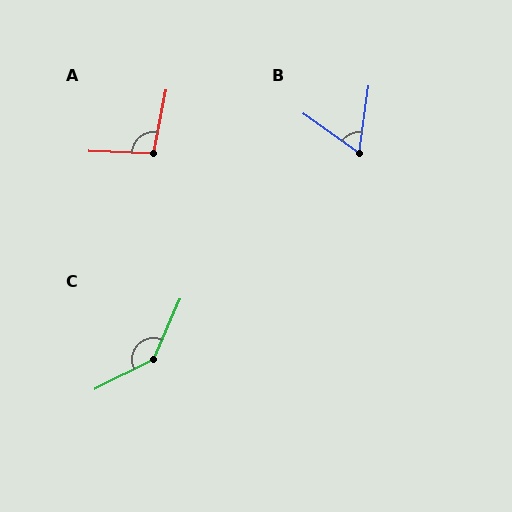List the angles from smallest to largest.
B (63°), A (99°), C (141°).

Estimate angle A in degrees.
Approximately 99 degrees.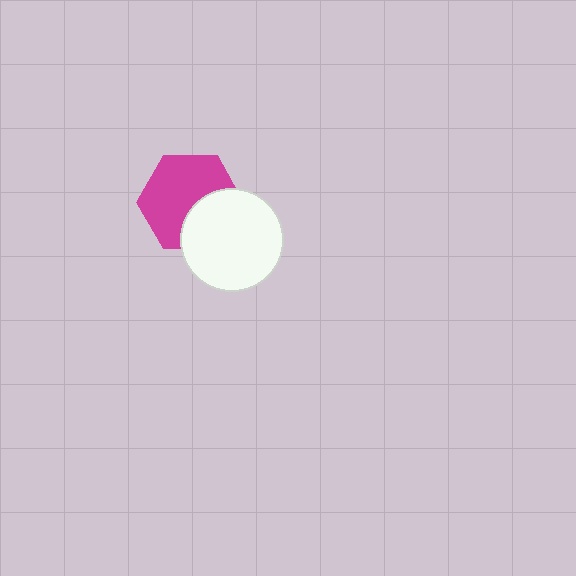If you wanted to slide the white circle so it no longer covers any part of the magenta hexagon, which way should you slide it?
Slide it toward the lower-right — that is the most direct way to separate the two shapes.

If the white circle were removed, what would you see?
You would see the complete magenta hexagon.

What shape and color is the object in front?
The object in front is a white circle.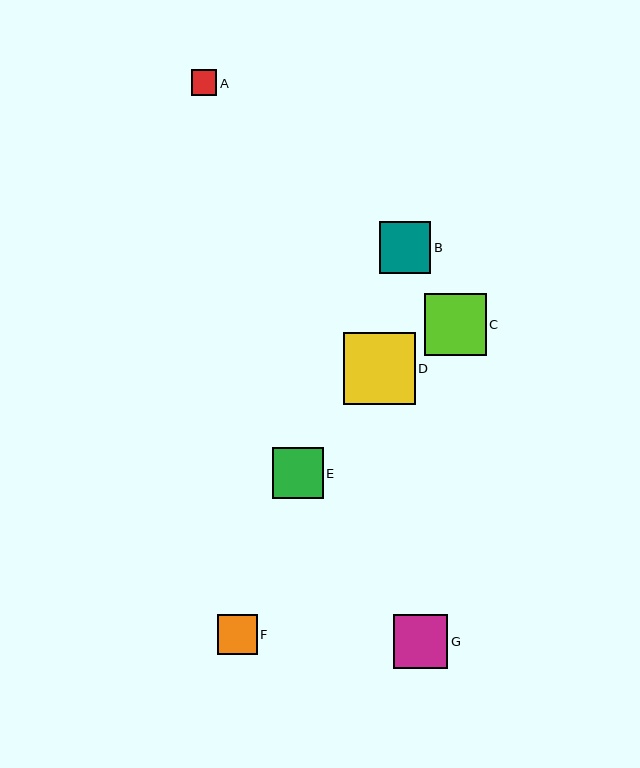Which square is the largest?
Square D is the largest with a size of approximately 71 pixels.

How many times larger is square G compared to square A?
Square G is approximately 2.1 times the size of square A.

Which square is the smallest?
Square A is the smallest with a size of approximately 26 pixels.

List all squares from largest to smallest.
From largest to smallest: D, C, G, B, E, F, A.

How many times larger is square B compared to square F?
Square B is approximately 1.3 times the size of square F.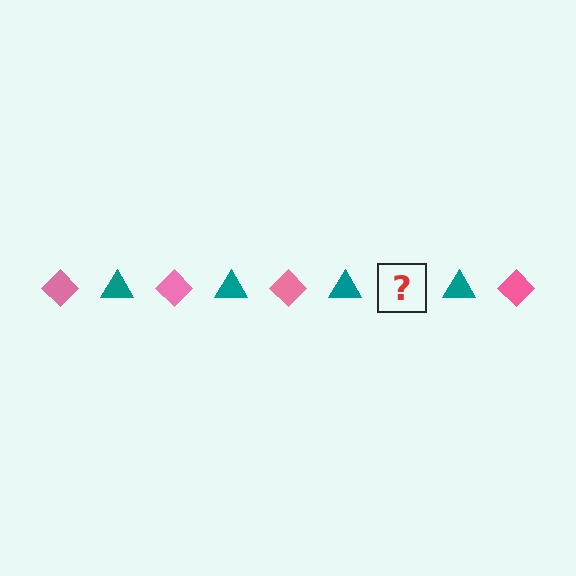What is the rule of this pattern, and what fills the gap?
The rule is that the pattern alternates between pink diamond and teal triangle. The gap should be filled with a pink diamond.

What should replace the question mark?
The question mark should be replaced with a pink diamond.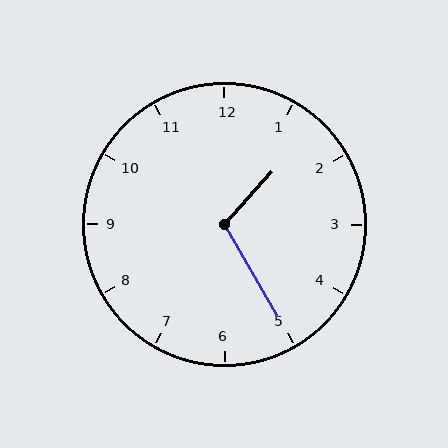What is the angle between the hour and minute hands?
Approximately 108 degrees.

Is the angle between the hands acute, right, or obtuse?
It is obtuse.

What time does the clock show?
1:25.